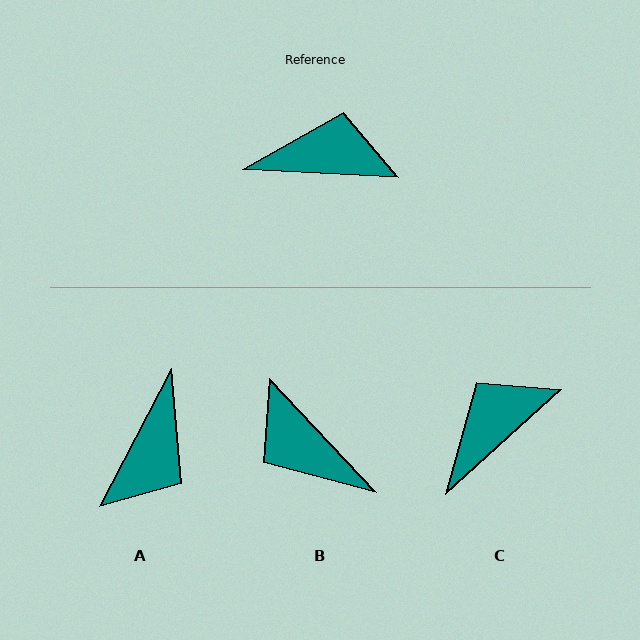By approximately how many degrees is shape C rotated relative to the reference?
Approximately 45 degrees counter-clockwise.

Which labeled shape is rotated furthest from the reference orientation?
B, about 136 degrees away.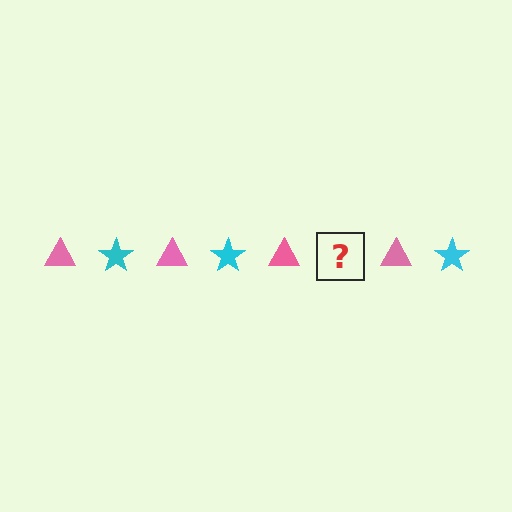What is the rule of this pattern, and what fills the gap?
The rule is that the pattern alternates between pink triangle and cyan star. The gap should be filled with a cyan star.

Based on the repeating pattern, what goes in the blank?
The blank should be a cyan star.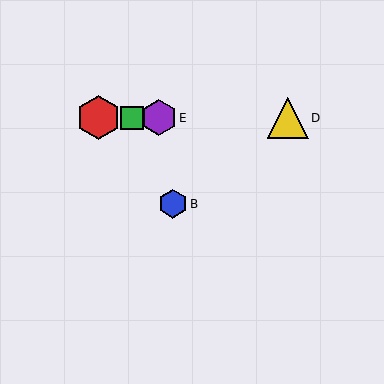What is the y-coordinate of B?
Object B is at y≈204.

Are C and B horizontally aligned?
No, C is at y≈118 and B is at y≈204.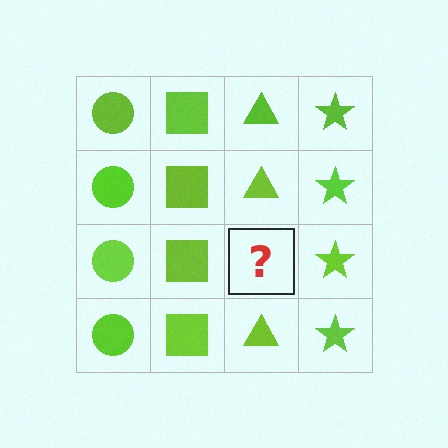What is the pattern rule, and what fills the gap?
The rule is that each column has a consistent shape. The gap should be filled with a lime triangle.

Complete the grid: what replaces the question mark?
The question mark should be replaced with a lime triangle.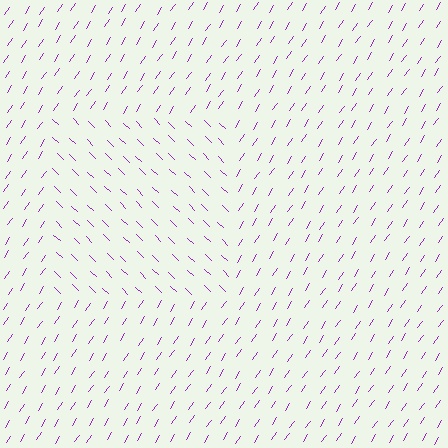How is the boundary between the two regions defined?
The boundary is defined purely by a change in line orientation (approximately 79 degrees difference). All lines are the same color and thickness.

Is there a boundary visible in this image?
Yes, there is a texture boundary formed by a change in line orientation.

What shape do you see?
I see a rectangle.